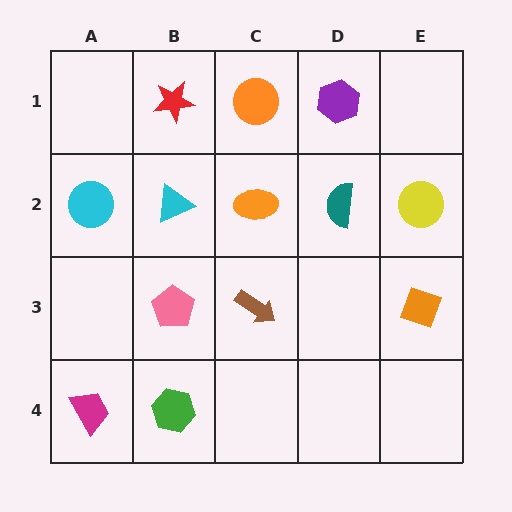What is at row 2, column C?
An orange ellipse.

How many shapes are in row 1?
3 shapes.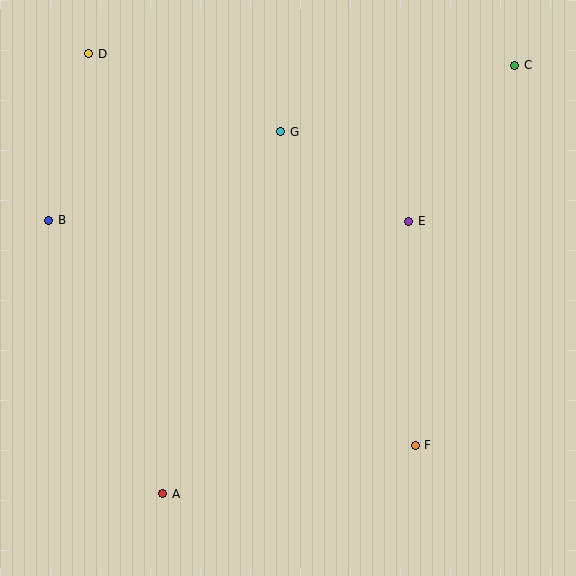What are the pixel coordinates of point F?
Point F is at (415, 445).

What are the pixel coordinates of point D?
Point D is at (89, 54).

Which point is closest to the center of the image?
Point E at (409, 221) is closest to the center.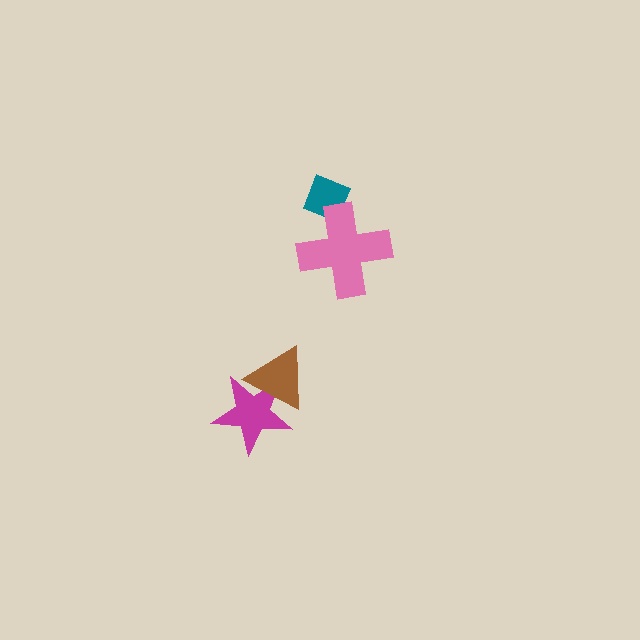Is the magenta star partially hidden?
Yes, it is partially covered by another shape.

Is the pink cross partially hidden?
No, no other shape covers it.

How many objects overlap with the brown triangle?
1 object overlaps with the brown triangle.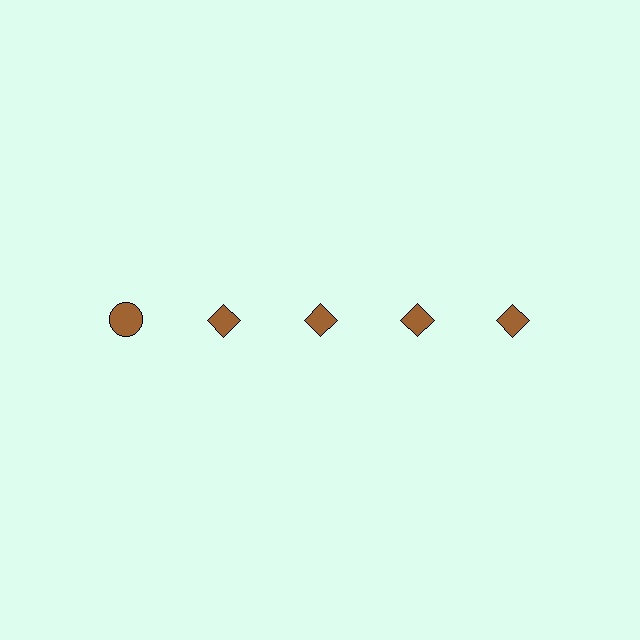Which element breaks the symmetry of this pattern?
The brown circle in the top row, leftmost column breaks the symmetry. All other shapes are brown diamonds.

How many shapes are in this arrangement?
There are 5 shapes arranged in a grid pattern.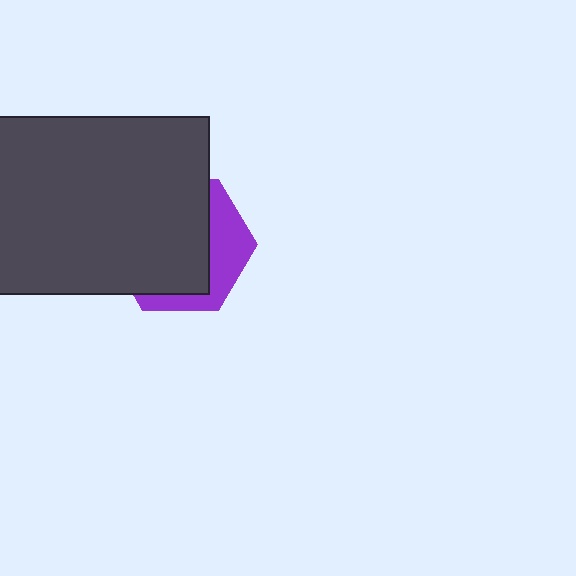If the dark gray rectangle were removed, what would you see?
You would see the complete purple hexagon.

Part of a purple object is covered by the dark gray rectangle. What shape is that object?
It is a hexagon.